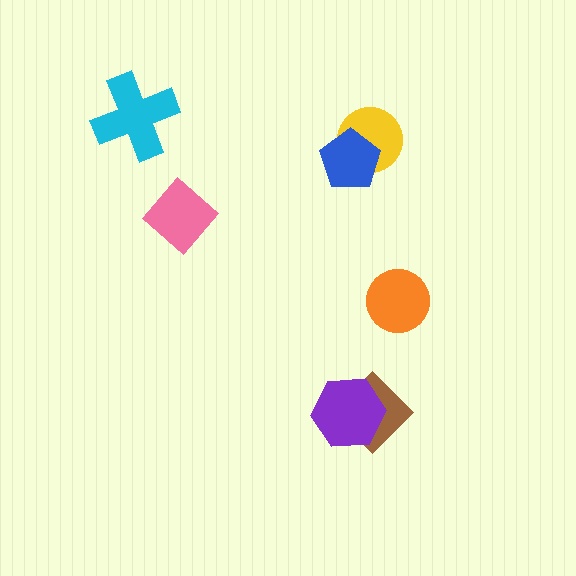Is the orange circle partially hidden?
No, no other shape covers it.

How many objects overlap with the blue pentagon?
1 object overlaps with the blue pentagon.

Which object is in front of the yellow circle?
The blue pentagon is in front of the yellow circle.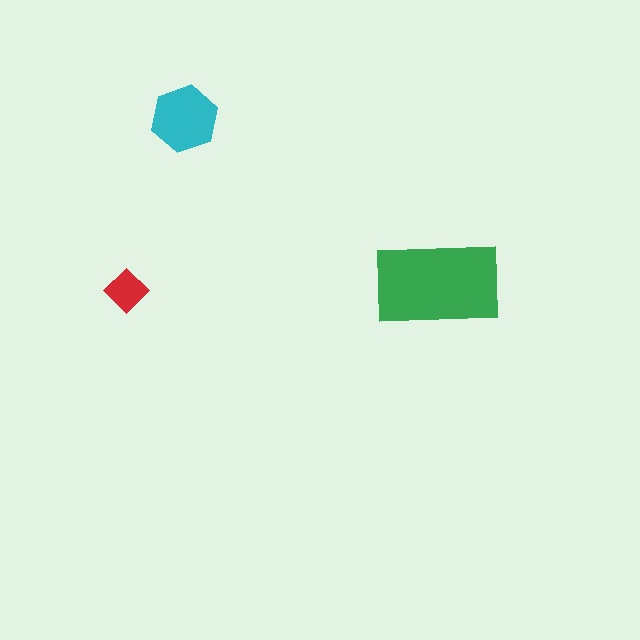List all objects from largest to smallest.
The green rectangle, the cyan hexagon, the red diamond.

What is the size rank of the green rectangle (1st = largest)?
1st.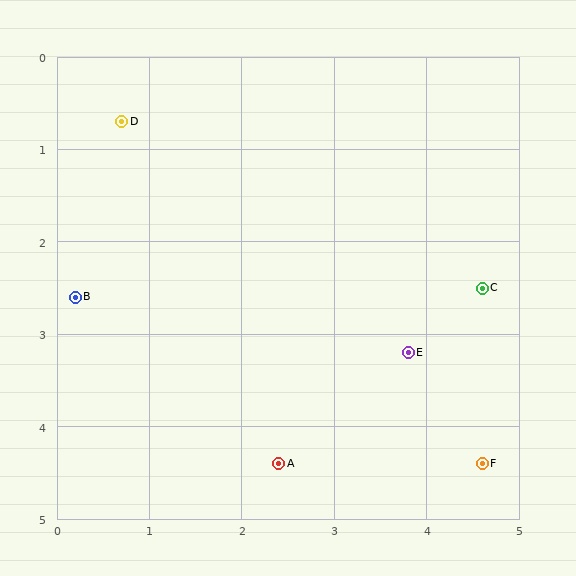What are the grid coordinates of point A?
Point A is at approximately (2.4, 4.4).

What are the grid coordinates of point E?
Point E is at approximately (3.8, 3.2).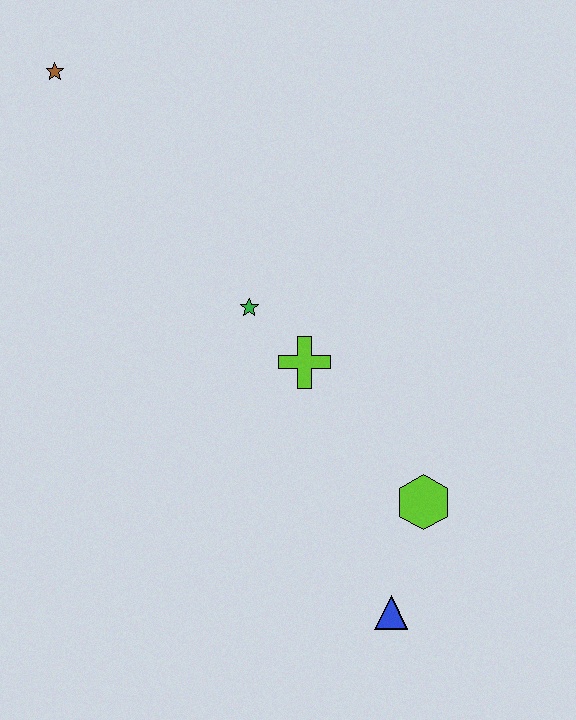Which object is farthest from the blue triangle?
The brown star is farthest from the blue triangle.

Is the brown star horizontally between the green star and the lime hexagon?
No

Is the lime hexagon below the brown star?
Yes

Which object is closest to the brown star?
The green star is closest to the brown star.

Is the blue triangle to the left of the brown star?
No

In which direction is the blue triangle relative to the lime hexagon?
The blue triangle is below the lime hexagon.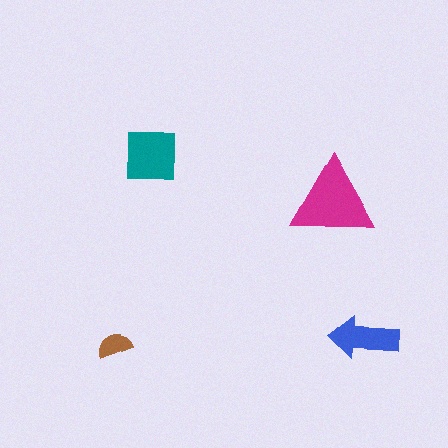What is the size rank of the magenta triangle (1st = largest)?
1st.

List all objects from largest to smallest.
The magenta triangle, the teal square, the blue arrow, the brown semicircle.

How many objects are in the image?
There are 4 objects in the image.